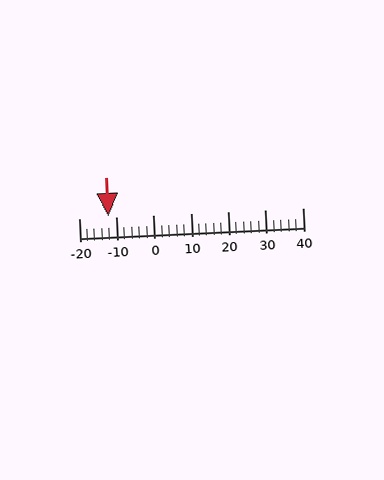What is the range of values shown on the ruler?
The ruler shows values from -20 to 40.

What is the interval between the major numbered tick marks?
The major tick marks are spaced 10 units apart.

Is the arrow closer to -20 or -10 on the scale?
The arrow is closer to -10.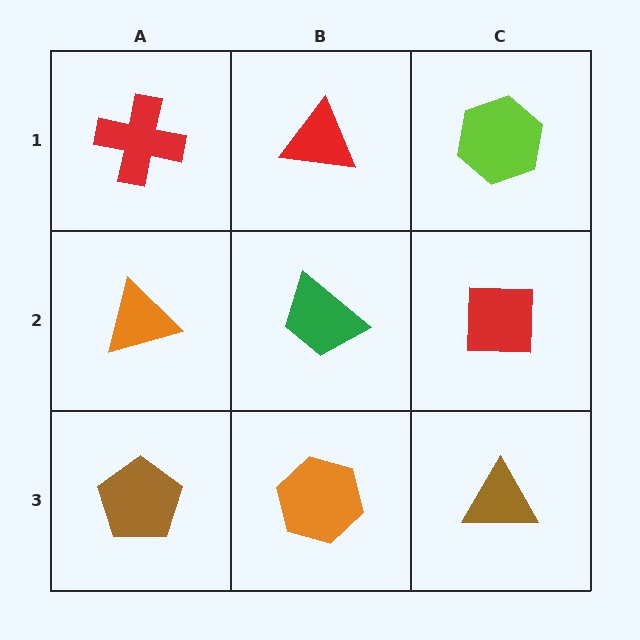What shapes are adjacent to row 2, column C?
A lime hexagon (row 1, column C), a brown triangle (row 3, column C), a green trapezoid (row 2, column B).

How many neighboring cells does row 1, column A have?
2.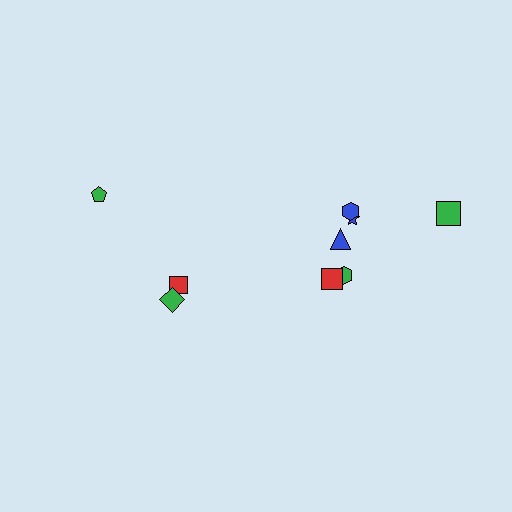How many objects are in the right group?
There are 6 objects.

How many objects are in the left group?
There are 3 objects.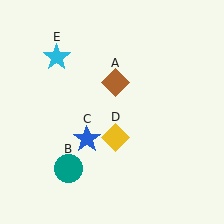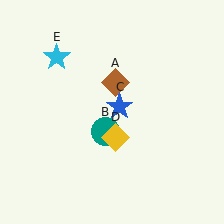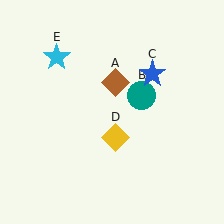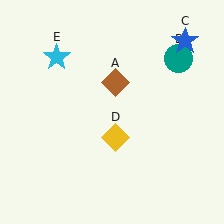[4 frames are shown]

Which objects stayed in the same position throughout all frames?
Brown diamond (object A) and yellow diamond (object D) and cyan star (object E) remained stationary.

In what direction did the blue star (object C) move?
The blue star (object C) moved up and to the right.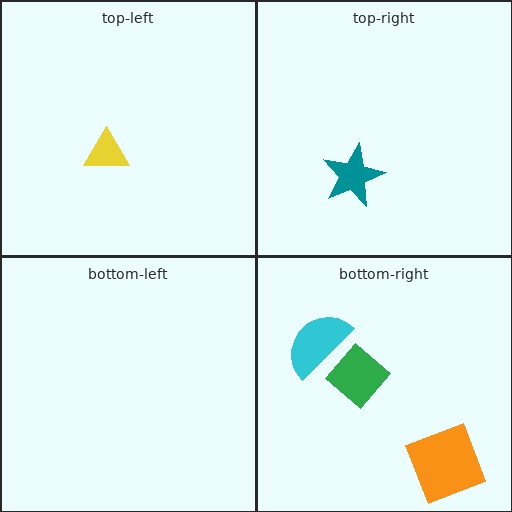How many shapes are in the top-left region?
1.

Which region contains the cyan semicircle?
The bottom-right region.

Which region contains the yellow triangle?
The top-left region.